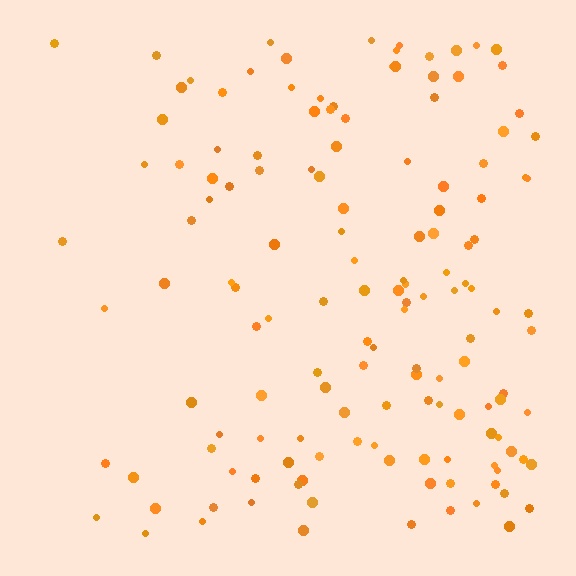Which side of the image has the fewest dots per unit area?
The left.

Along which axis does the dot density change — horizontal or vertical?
Horizontal.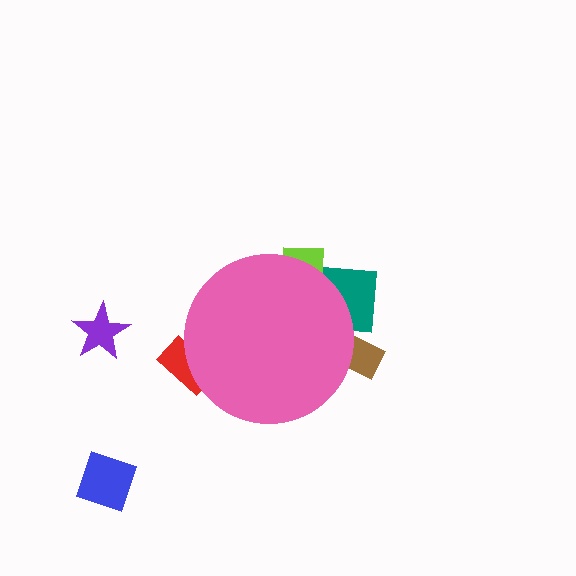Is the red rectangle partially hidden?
Yes, the red rectangle is partially hidden behind the pink circle.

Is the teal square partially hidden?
Yes, the teal square is partially hidden behind the pink circle.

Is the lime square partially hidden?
Yes, the lime square is partially hidden behind the pink circle.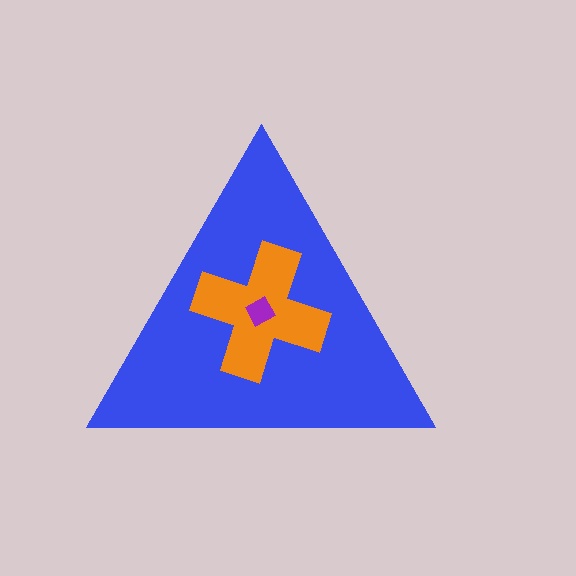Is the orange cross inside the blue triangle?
Yes.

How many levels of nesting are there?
3.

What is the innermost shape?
The purple square.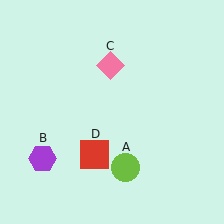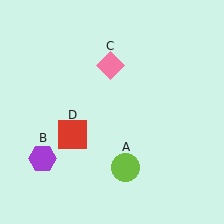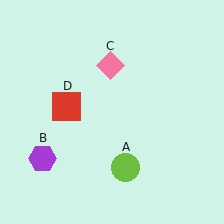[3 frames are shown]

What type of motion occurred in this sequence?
The red square (object D) rotated clockwise around the center of the scene.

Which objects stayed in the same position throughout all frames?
Lime circle (object A) and purple hexagon (object B) and pink diamond (object C) remained stationary.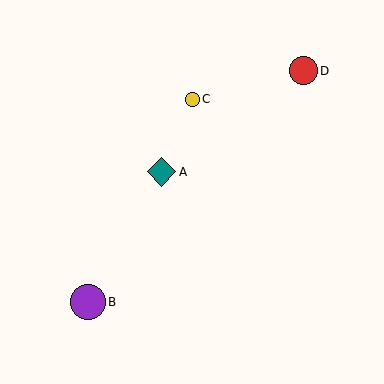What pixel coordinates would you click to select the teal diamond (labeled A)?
Click at (162, 172) to select the teal diamond A.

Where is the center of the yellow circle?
The center of the yellow circle is at (193, 99).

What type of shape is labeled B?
Shape B is a purple circle.